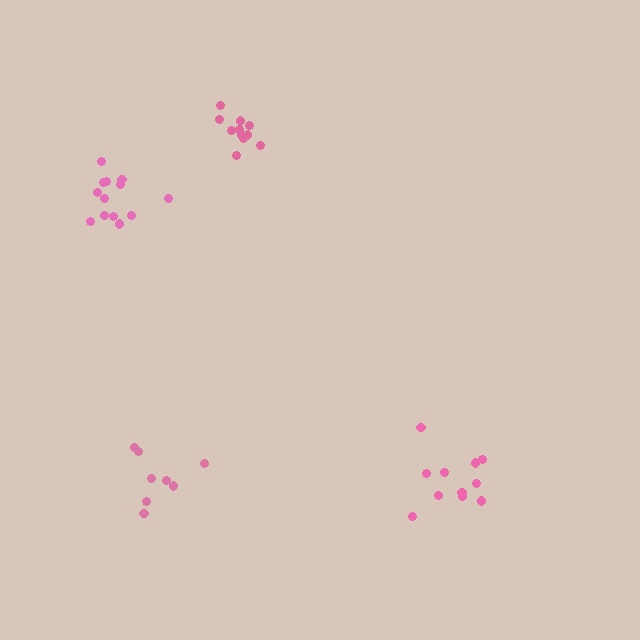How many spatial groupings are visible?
There are 4 spatial groupings.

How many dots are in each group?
Group 1: 11 dots, Group 2: 11 dots, Group 3: 13 dots, Group 4: 8 dots (43 total).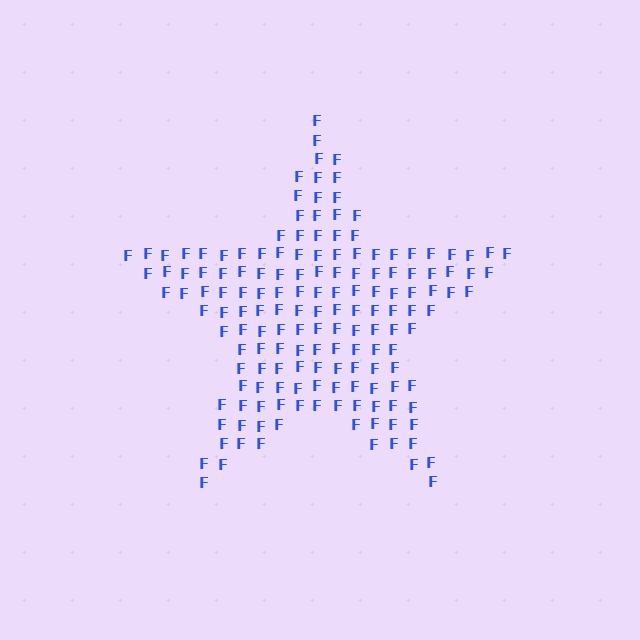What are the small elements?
The small elements are letter F's.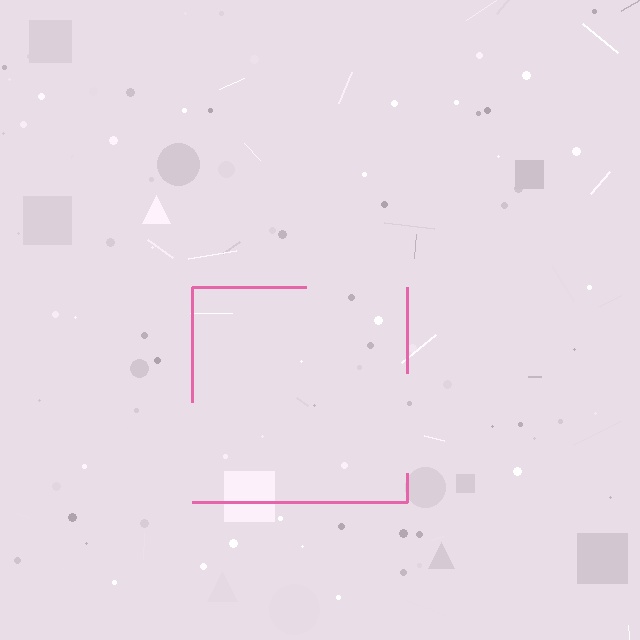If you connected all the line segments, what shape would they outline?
They would outline a square.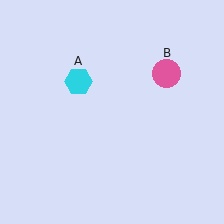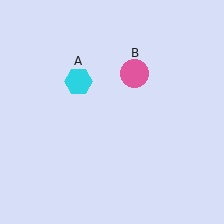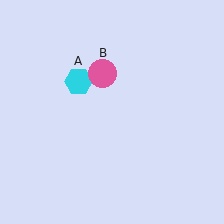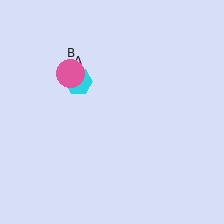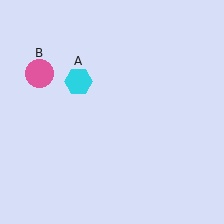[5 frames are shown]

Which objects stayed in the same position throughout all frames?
Cyan hexagon (object A) remained stationary.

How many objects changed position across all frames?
1 object changed position: pink circle (object B).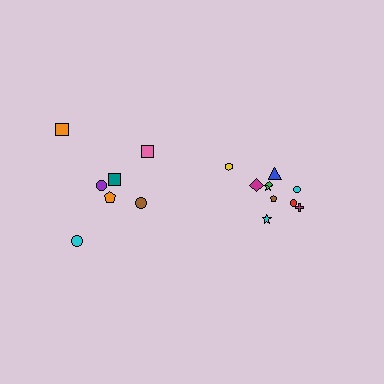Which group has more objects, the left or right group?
The right group.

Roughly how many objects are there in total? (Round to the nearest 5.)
Roughly 15 objects in total.